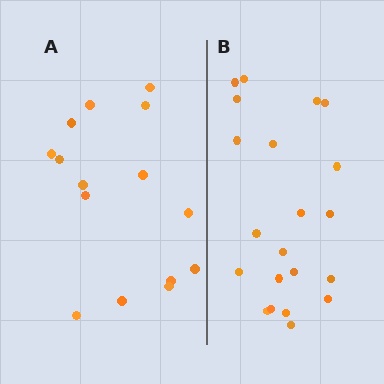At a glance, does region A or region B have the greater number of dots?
Region B (the right region) has more dots.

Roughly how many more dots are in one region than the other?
Region B has about 6 more dots than region A.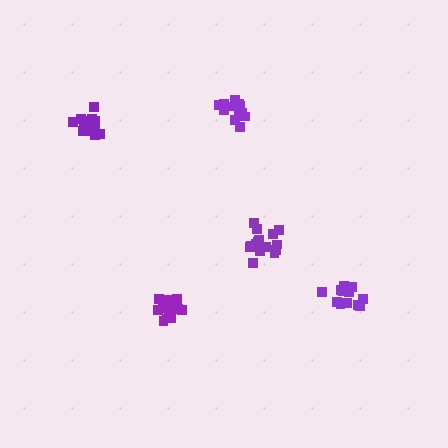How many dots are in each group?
Group 1: 13 dots, Group 2: 17 dots, Group 3: 12 dots, Group 4: 12 dots, Group 5: 16 dots (70 total).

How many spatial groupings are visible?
There are 5 spatial groupings.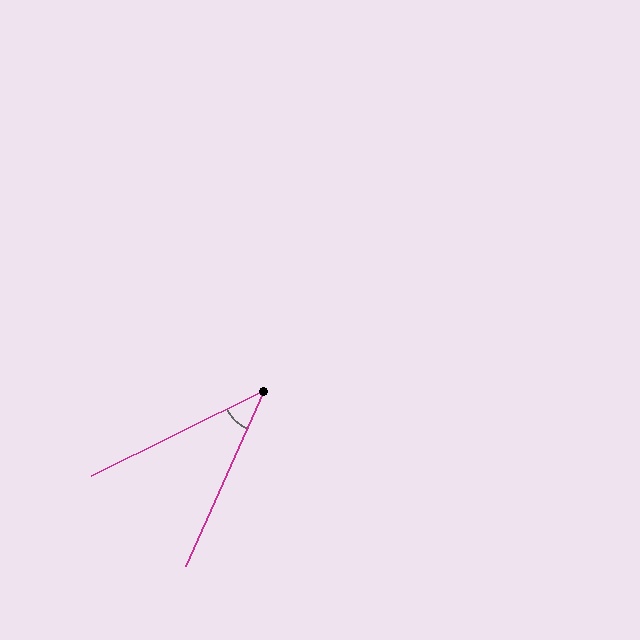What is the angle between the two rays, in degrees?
Approximately 40 degrees.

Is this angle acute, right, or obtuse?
It is acute.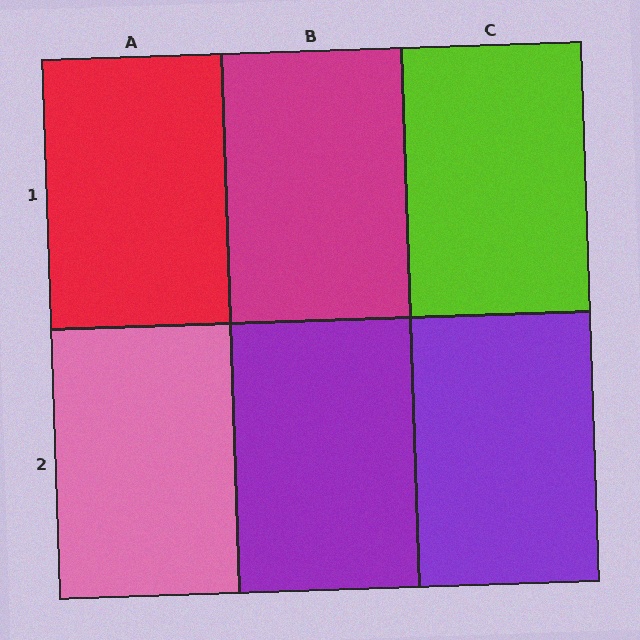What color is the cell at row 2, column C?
Purple.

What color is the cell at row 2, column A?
Pink.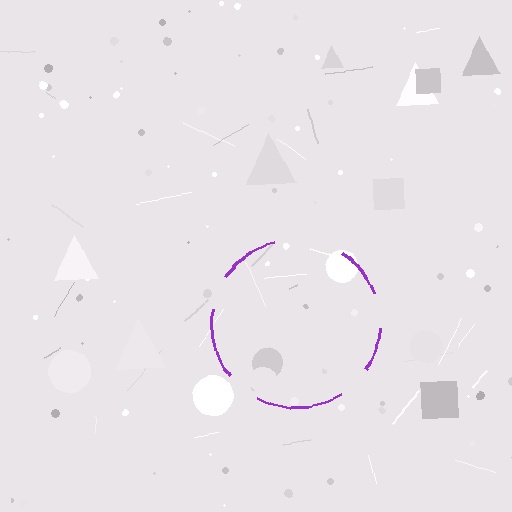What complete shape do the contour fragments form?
The contour fragments form a circle.